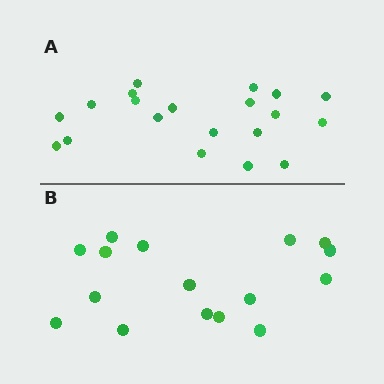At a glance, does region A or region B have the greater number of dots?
Region A (the top region) has more dots.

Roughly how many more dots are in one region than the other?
Region A has about 4 more dots than region B.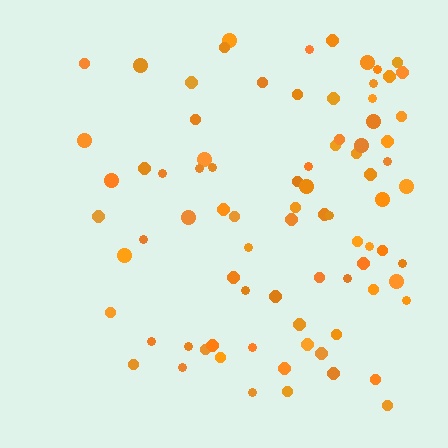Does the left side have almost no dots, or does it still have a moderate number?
Still a moderate number, just noticeably fewer than the right.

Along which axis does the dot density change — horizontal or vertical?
Horizontal.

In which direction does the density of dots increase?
From left to right, with the right side densest.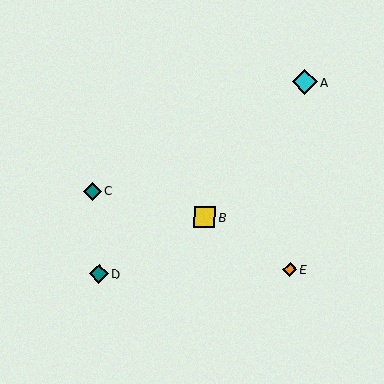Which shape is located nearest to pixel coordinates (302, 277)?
The orange diamond (labeled E) at (290, 270) is nearest to that location.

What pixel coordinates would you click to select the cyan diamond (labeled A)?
Click at (305, 82) to select the cyan diamond A.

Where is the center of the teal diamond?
The center of the teal diamond is at (99, 274).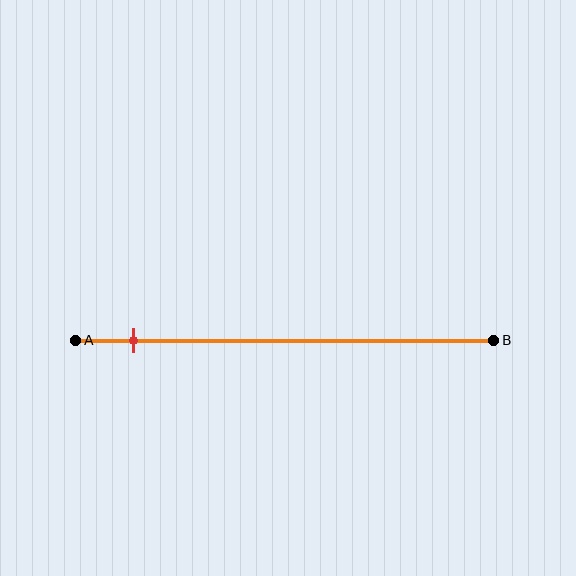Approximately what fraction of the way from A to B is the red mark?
The red mark is approximately 15% of the way from A to B.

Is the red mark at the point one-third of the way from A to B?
No, the mark is at about 15% from A, not at the 33% one-third point.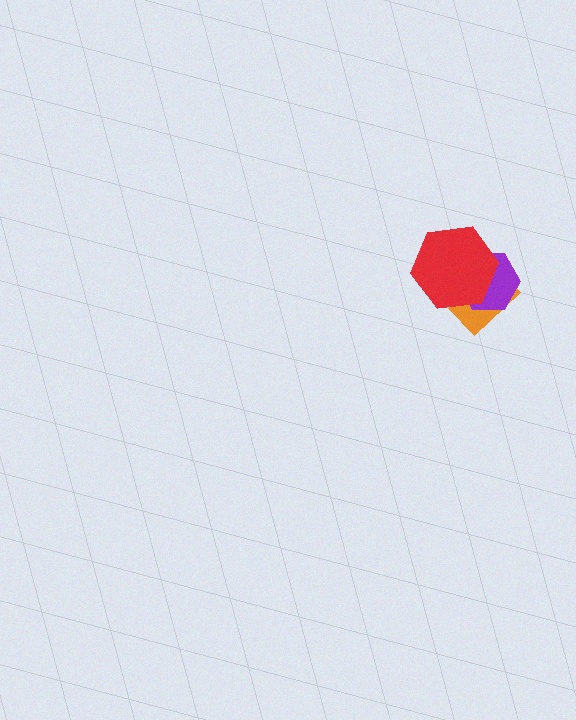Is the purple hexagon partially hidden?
Yes, it is partially covered by another shape.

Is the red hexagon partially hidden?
No, no other shape covers it.